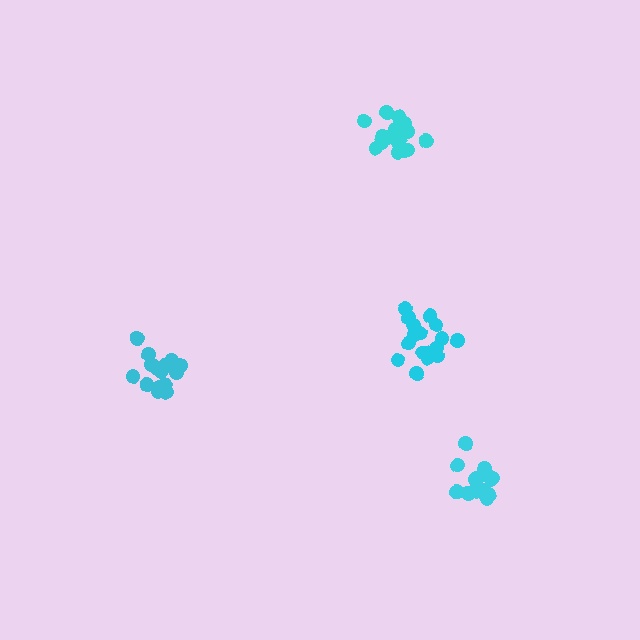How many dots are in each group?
Group 1: 19 dots, Group 2: 17 dots, Group 3: 17 dots, Group 4: 17 dots (70 total).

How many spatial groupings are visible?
There are 4 spatial groupings.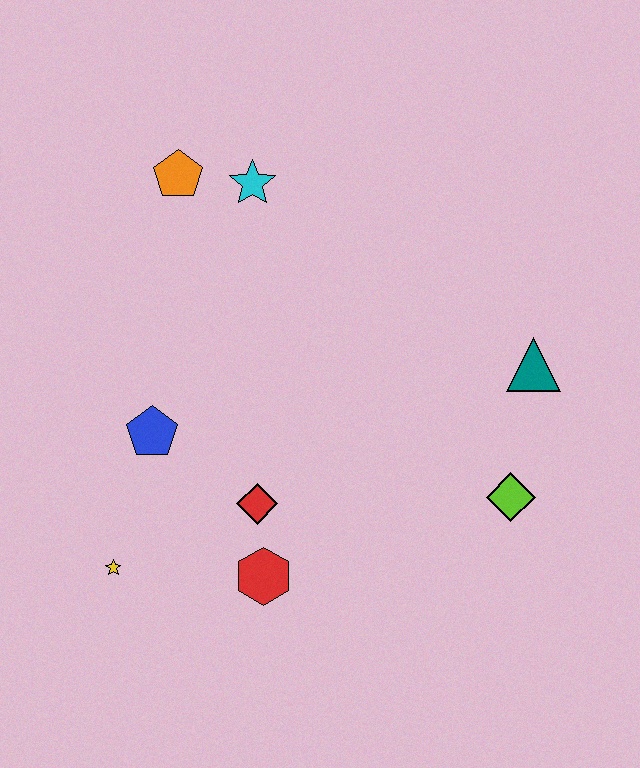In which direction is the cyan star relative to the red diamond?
The cyan star is above the red diamond.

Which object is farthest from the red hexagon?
The orange pentagon is farthest from the red hexagon.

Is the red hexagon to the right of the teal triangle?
No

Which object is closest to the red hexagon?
The red diamond is closest to the red hexagon.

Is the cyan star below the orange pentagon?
Yes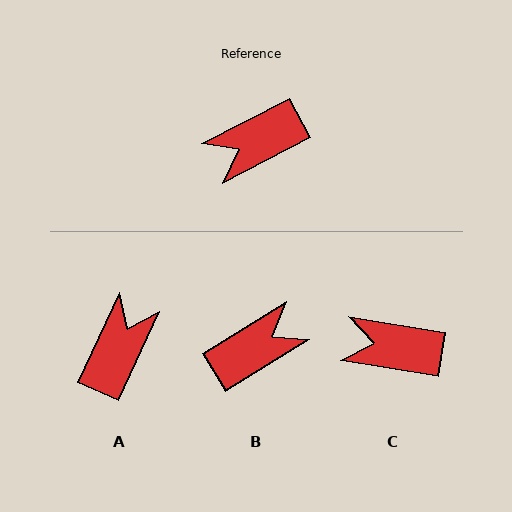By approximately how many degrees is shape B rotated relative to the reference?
Approximately 175 degrees clockwise.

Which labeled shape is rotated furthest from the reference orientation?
B, about 175 degrees away.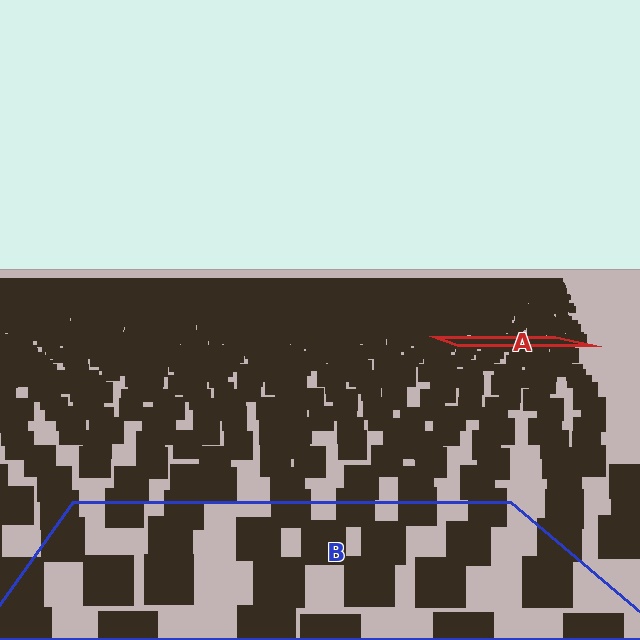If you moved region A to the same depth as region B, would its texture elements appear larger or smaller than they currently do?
They would appear larger. At a closer depth, the same texture elements are projected at a bigger on-screen size.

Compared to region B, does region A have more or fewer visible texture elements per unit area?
Region A has more texture elements per unit area — they are packed more densely because it is farther away.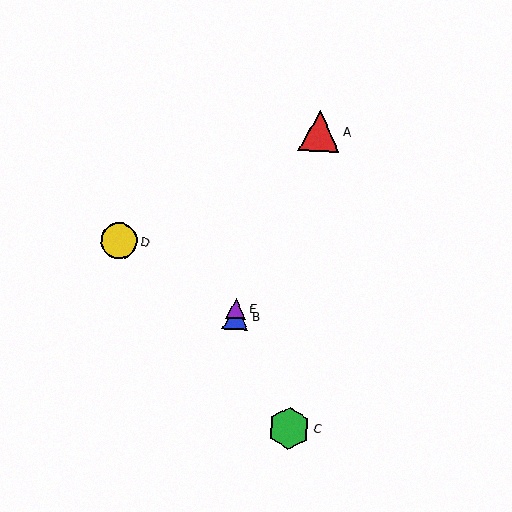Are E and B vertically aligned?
Yes, both are at x≈236.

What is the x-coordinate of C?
Object C is at x≈289.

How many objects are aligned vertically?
2 objects (B, E) are aligned vertically.